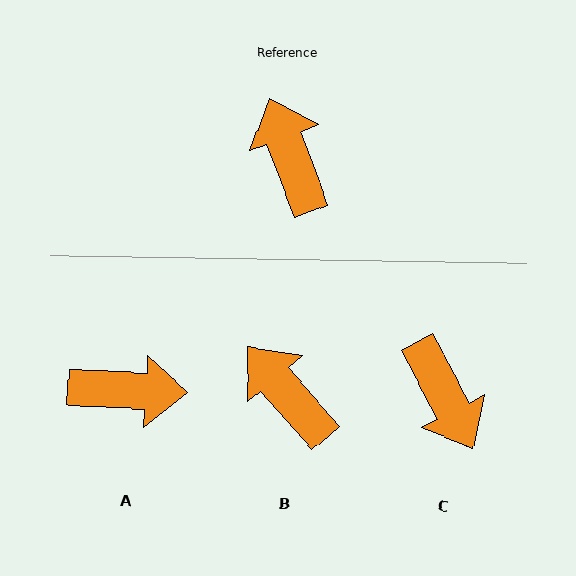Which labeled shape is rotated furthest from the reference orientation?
C, about 173 degrees away.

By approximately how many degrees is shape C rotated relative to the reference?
Approximately 173 degrees clockwise.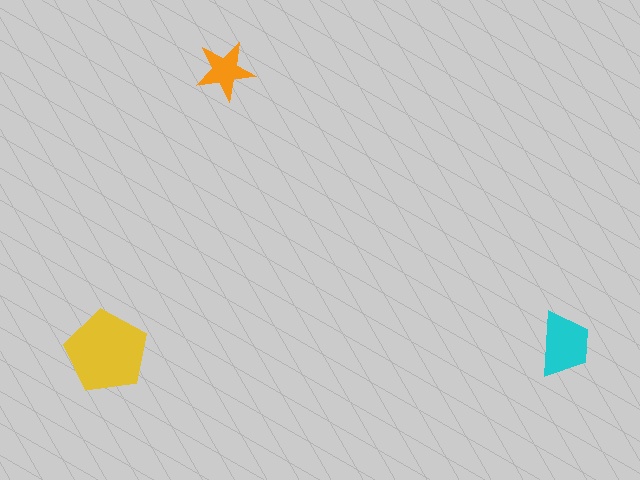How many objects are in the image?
There are 3 objects in the image.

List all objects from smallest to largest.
The orange star, the cyan trapezoid, the yellow pentagon.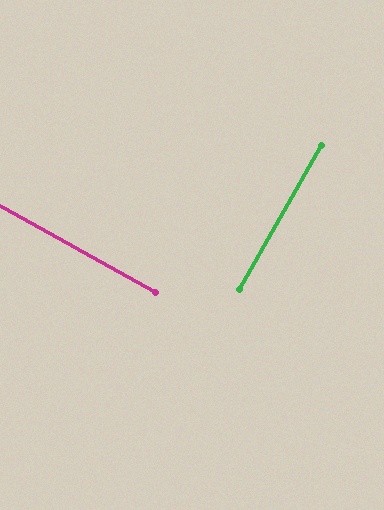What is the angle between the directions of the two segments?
Approximately 89 degrees.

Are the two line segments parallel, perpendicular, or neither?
Perpendicular — they meet at approximately 89°.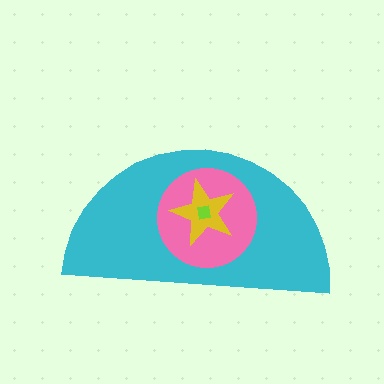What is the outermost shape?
The cyan semicircle.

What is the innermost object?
The lime square.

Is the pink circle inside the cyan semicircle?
Yes.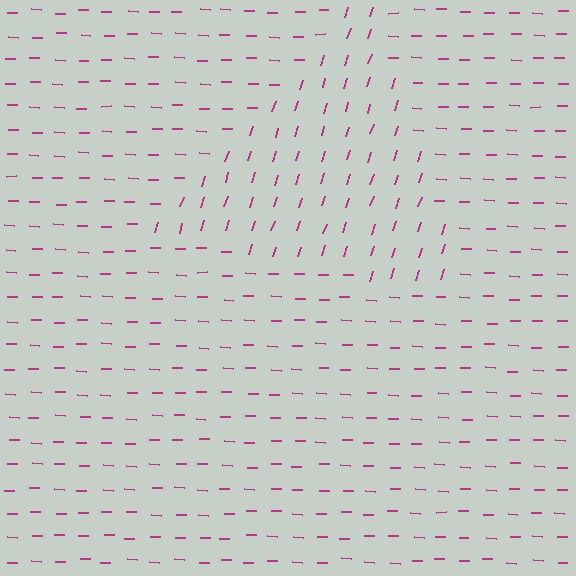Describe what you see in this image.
The image is filled with small magenta line segments. A triangle region in the image has lines oriented differently from the surrounding lines, creating a visible texture boundary.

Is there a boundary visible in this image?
Yes, there is a texture boundary formed by a change in line orientation.